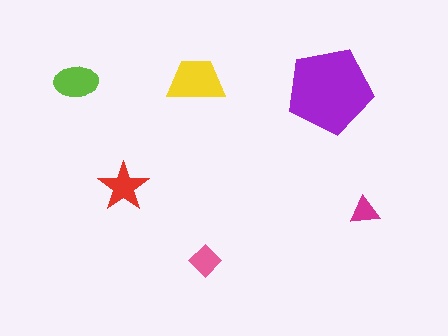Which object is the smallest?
The magenta triangle.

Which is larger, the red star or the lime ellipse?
The lime ellipse.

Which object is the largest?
The purple pentagon.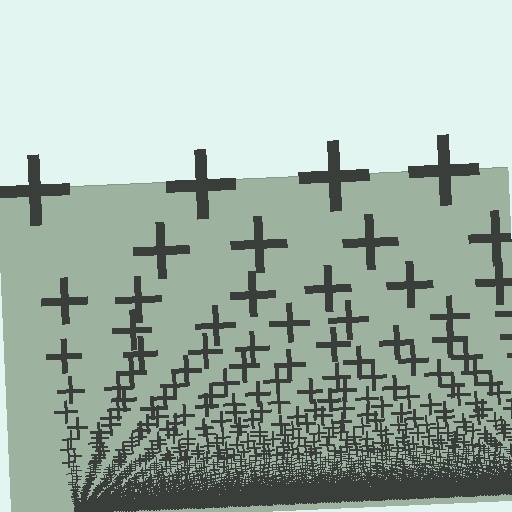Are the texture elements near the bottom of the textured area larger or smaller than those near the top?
Smaller. The gradient is inverted — elements near the bottom are smaller and denser.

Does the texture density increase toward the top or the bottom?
Density increases toward the bottom.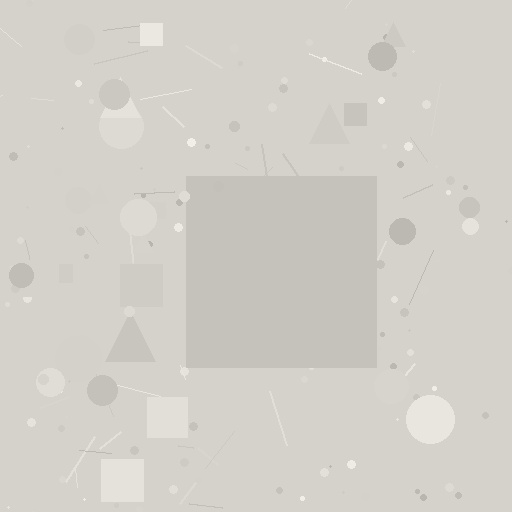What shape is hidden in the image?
A square is hidden in the image.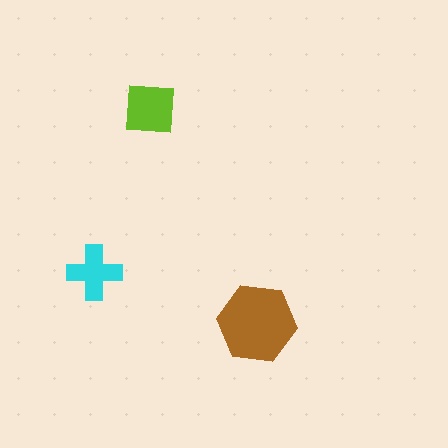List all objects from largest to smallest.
The brown hexagon, the lime square, the cyan cross.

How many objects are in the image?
There are 3 objects in the image.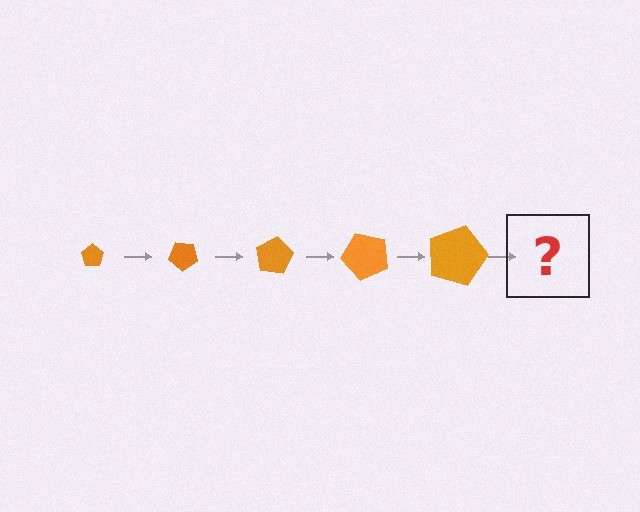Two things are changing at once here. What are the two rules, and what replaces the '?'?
The two rules are that the pentagon grows larger each step and it rotates 40 degrees each step. The '?' should be a pentagon, larger than the previous one and rotated 200 degrees from the start.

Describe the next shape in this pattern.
It should be a pentagon, larger than the previous one and rotated 200 degrees from the start.